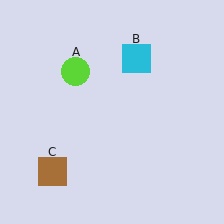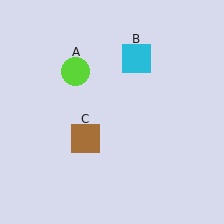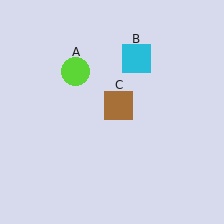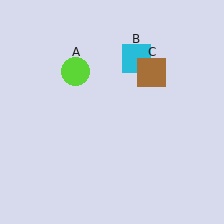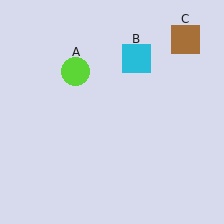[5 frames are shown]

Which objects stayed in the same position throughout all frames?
Lime circle (object A) and cyan square (object B) remained stationary.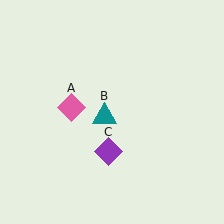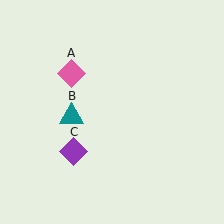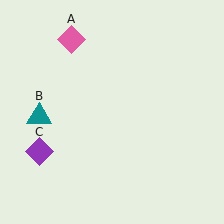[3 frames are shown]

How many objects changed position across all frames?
3 objects changed position: pink diamond (object A), teal triangle (object B), purple diamond (object C).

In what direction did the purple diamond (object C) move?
The purple diamond (object C) moved left.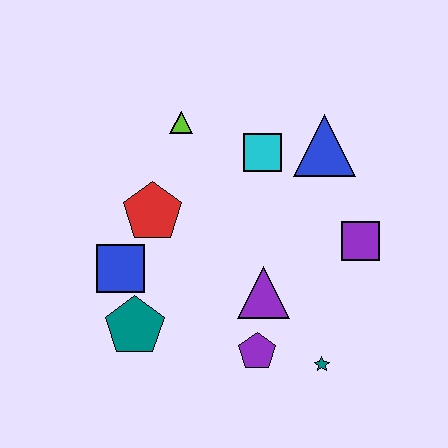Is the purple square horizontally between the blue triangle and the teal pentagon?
No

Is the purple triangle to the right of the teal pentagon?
Yes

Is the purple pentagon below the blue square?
Yes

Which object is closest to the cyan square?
The blue triangle is closest to the cyan square.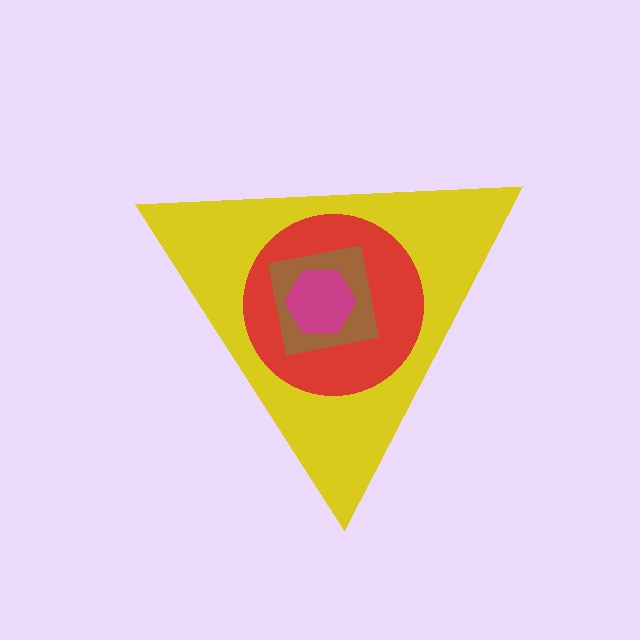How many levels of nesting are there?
4.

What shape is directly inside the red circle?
The brown square.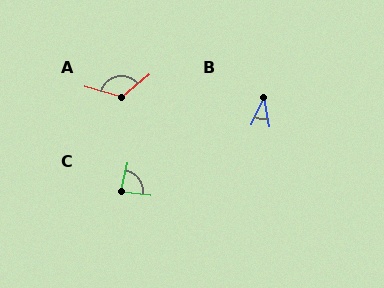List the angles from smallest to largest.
B (36°), C (84°), A (124°).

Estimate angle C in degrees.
Approximately 84 degrees.